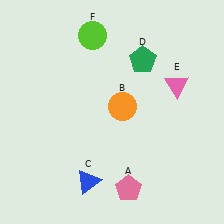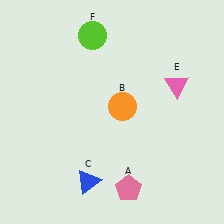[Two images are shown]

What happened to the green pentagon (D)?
The green pentagon (D) was removed in Image 2. It was in the top-right area of Image 1.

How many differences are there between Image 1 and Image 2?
There is 1 difference between the two images.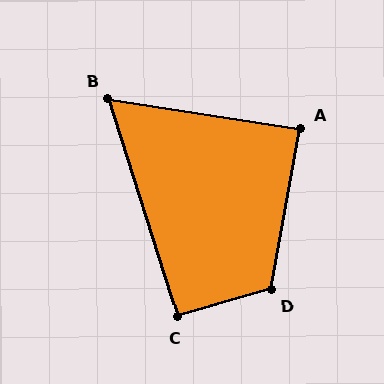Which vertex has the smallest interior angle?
B, at approximately 64 degrees.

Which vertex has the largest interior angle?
D, at approximately 116 degrees.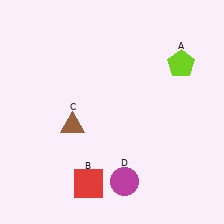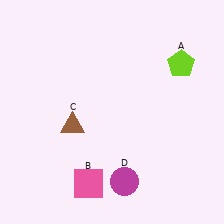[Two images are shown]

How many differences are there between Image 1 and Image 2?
There is 1 difference between the two images.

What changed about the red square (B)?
In Image 1, B is red. In Image 2, it changed to pink.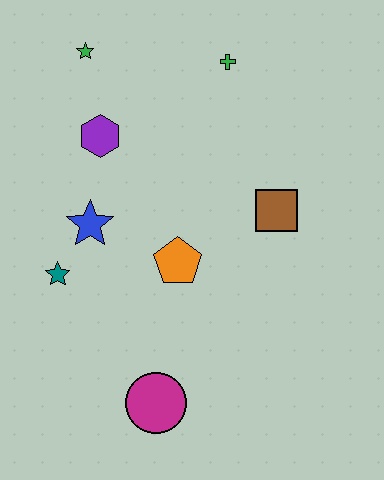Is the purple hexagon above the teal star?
Yes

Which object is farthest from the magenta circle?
The green star is farthest from the magenta circle.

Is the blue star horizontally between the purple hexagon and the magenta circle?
No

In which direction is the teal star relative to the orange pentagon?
The teal star is to the left of the orange pentagon.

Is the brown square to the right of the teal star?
Yes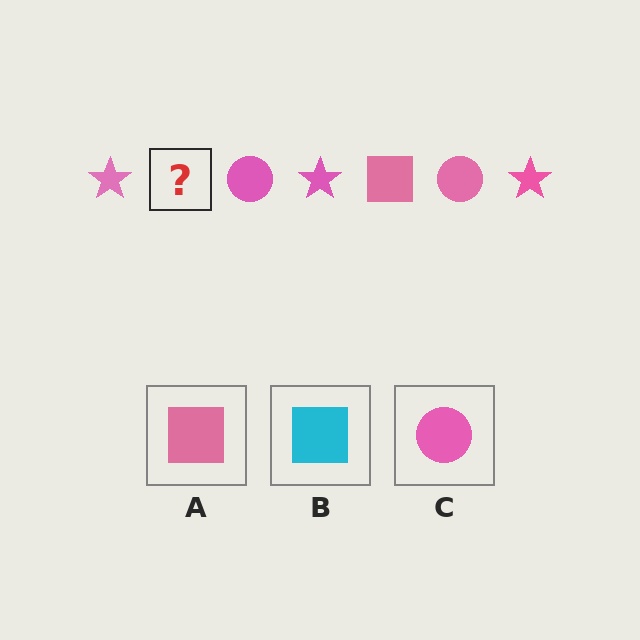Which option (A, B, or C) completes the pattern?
A.